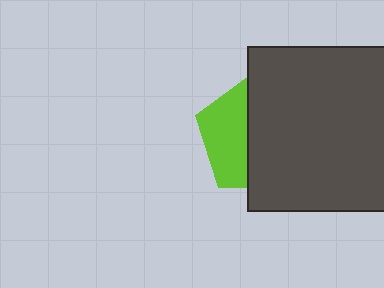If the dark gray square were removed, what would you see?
You would see the complete lime pentagon.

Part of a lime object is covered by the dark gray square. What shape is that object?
It is a pentagon.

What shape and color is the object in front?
The object in front is a dark gray square.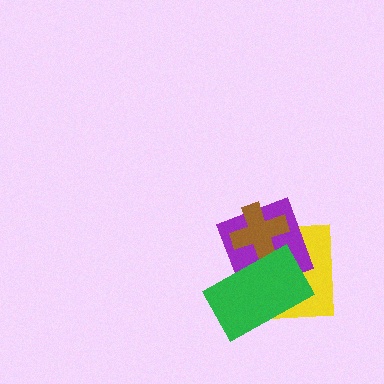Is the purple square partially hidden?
Yes, it is partially covered by another shape.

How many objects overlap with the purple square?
3 objects overlap with the purple square.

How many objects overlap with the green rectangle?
3 objects overlap with the green rectangle.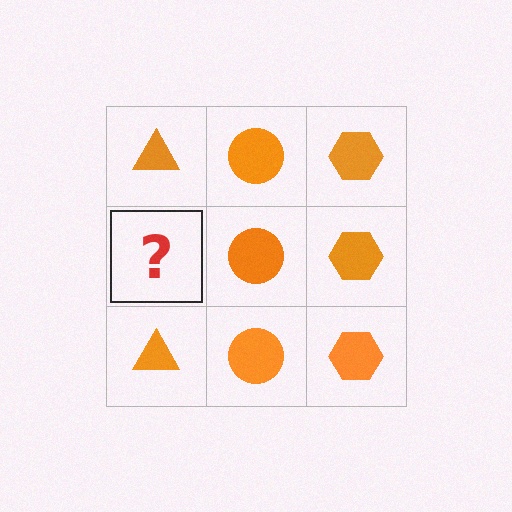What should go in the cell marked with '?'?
The missing cell should contain an orange triangle.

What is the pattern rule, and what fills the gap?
The rule is that each column has a consistent shape. The gap should be filled with an orange triangle.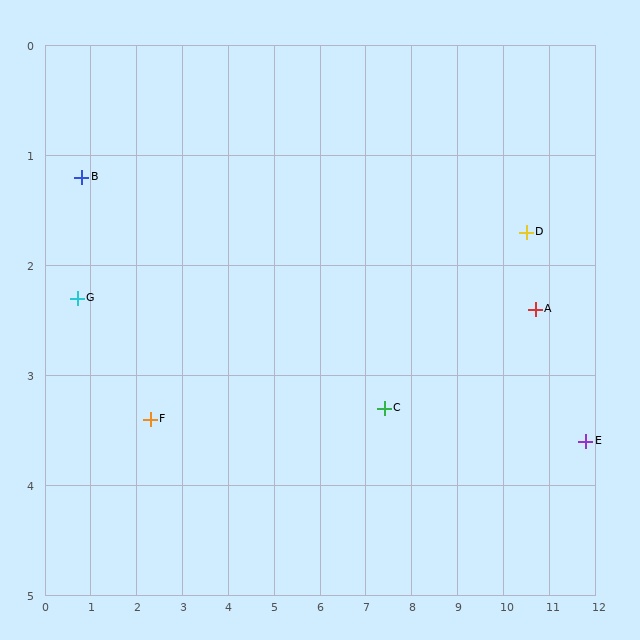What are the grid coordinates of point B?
Point B is at approximately (0.8, 1.2).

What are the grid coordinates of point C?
Point C is at approximately (7.4, 3.3).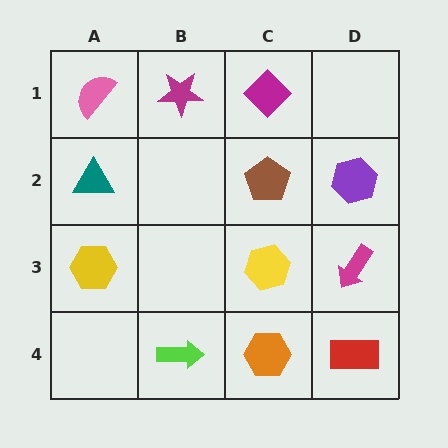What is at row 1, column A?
A pink semicircle.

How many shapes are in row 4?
3 shapes.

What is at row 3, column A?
A yellow hexagon.